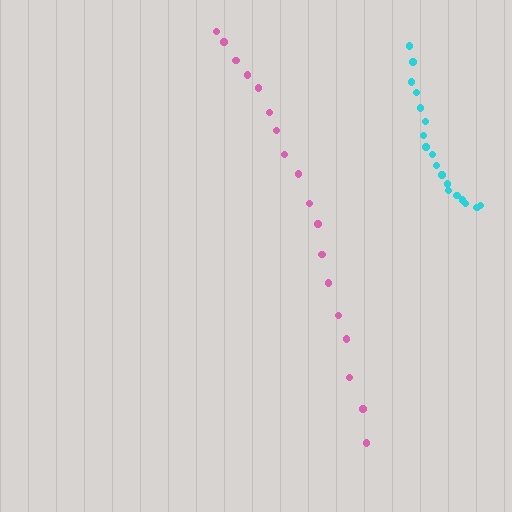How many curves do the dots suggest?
There are 2 distinct paths.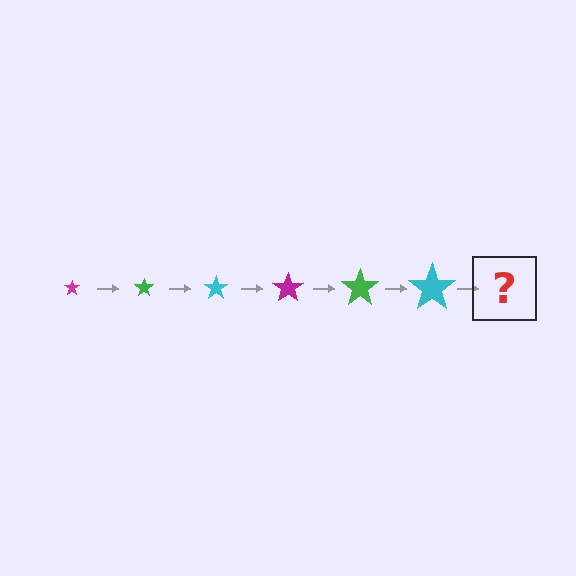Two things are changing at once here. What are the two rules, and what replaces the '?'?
The two rules are that the star grows larger each step and the color cycles through magenta, green, and cyan. The '?' should be a magenta star, larger than the previous one.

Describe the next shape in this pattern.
It should be a magenta star, larger than the previous one.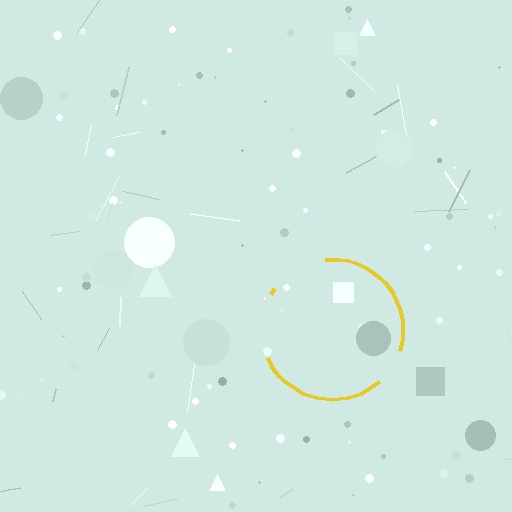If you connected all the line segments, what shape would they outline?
They would outline a circle.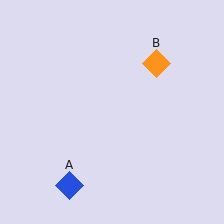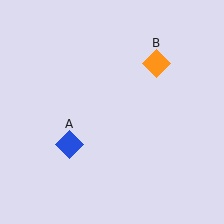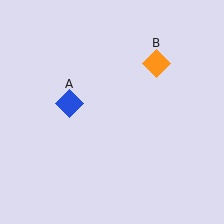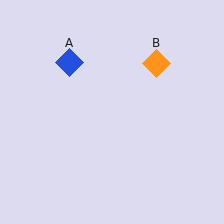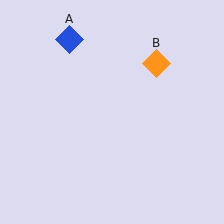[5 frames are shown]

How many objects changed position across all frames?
1 object changed position: blue diamond (object A).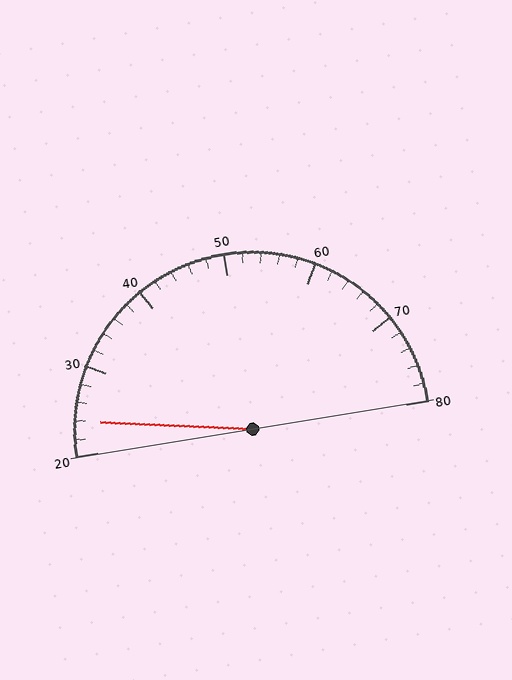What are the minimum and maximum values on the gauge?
The gauge ranges from 20 to 80.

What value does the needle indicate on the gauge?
The needle indicates approximately 24.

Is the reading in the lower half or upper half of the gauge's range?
The reading is in the lower half of the range (20 to 80).